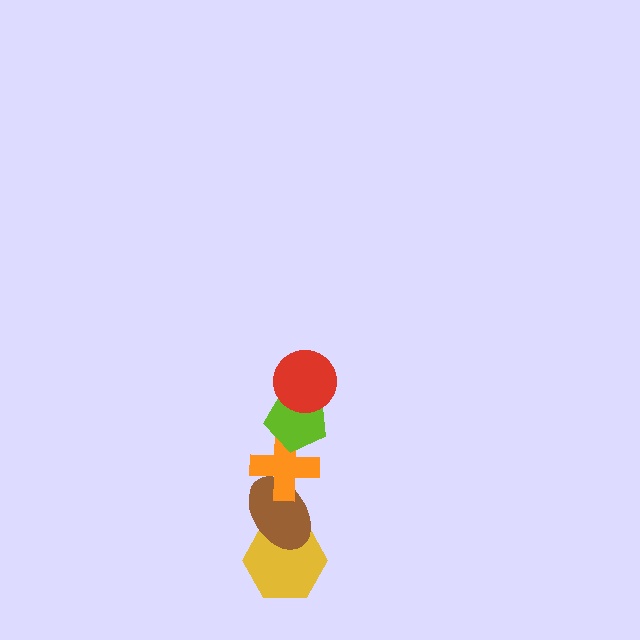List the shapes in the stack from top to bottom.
From top to bottom: the red circle, the lime pentagon, the orange cross, the brown ellipse, the yellow hexagon.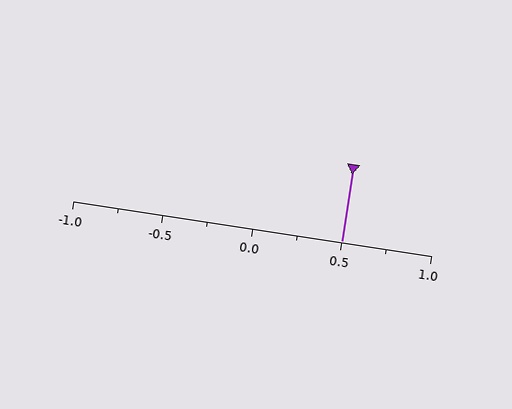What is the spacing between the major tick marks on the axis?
The major ticks are spaced 0.5 apart.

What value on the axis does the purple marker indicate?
The marker indicates approximately 0.5.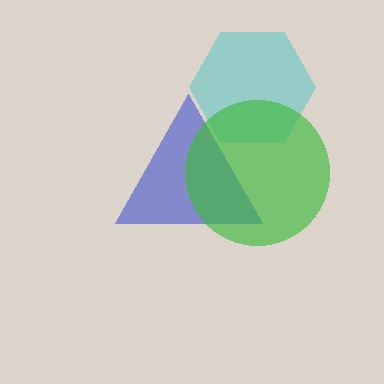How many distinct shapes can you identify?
There are 3 distinct shapes: a blue triangle, a cyan hexagon, a green circle.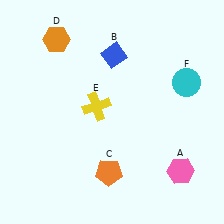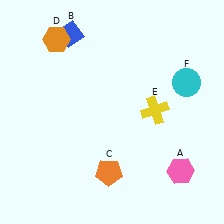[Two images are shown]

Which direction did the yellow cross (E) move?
The yellow cross (E) moved right.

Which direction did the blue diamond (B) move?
The blue diamond (B) moved left.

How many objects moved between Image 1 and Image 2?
2 objects moved between the two images.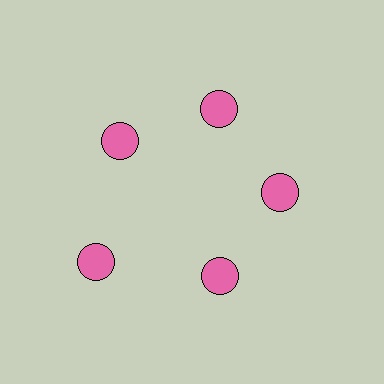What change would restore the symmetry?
The symmetry would be restored by moving it inward, back onto the ring so that all 5 circles sit at equal angles and equal distance from the center.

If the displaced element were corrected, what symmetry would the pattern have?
It would have 5-fold rotational symmetry — the pattern would map onto itself every 72 degrees.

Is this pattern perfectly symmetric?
No. The 5 pink circles are arranged in a ring, but one element near the 8 o'clock position is pushed outward from the center, breaking the 5-fold rotational symmetry.